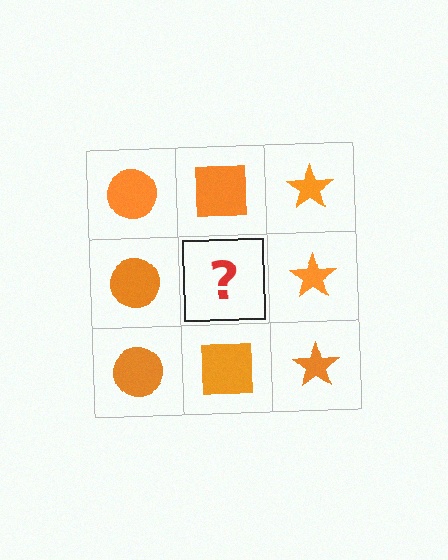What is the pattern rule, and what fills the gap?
The rule is that each column has a consistent shape. The gap should be filled with an orange square.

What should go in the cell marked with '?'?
The missing cell should contain an orange square.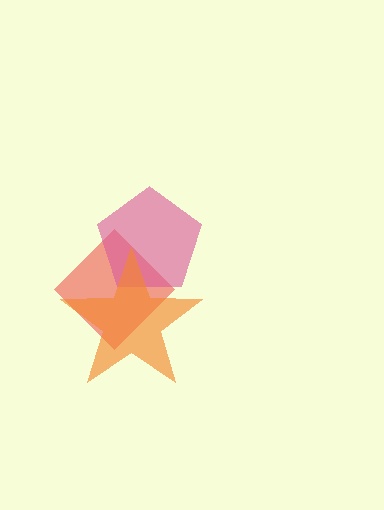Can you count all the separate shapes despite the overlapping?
Yes, there are 3 separate shapes.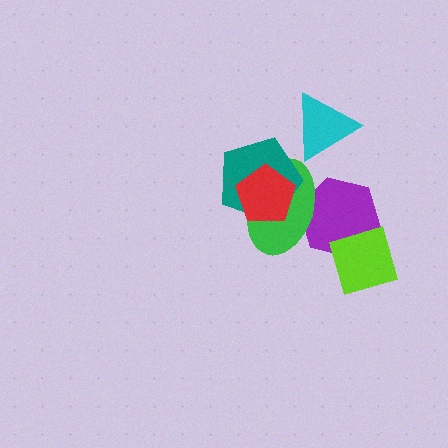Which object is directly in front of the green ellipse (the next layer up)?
The teal pentagon is directly in front of the green ellipse.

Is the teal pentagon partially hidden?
Yes, it is partially covered by another shape.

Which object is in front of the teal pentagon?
The red pentagon is in front of the teal pentagon.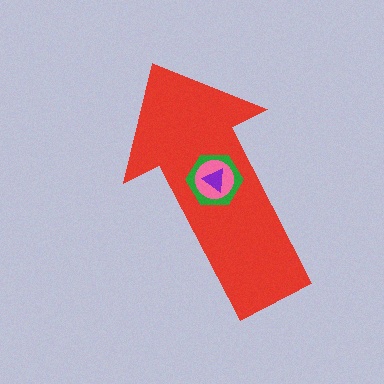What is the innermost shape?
The purple triangle.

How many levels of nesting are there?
4.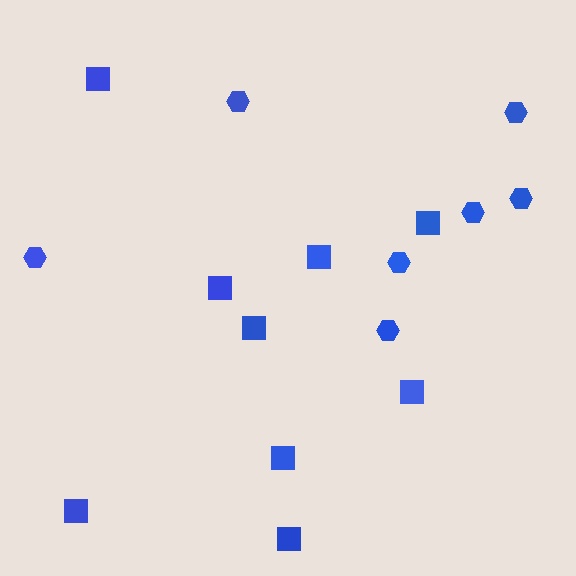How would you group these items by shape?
There are 2 groups: one group of squares (9) and one group of hexagons (7).